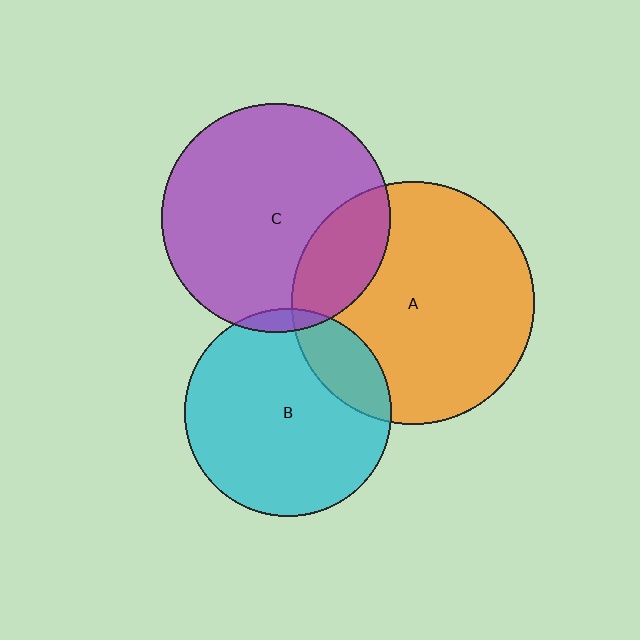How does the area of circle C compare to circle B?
Approximately 1.2 times.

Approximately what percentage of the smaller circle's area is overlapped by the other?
Approximately 5%.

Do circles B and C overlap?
Yes.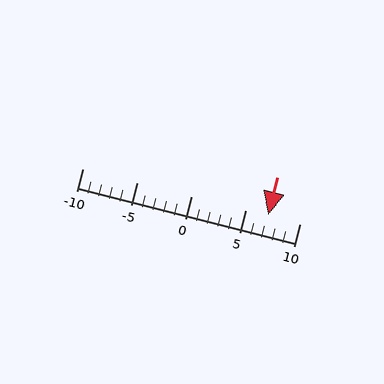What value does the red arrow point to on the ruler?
The red arrow points to approximately 7.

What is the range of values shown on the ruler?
The ruler shows values from -10 to 10.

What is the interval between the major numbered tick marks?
The major tick marks are spaced 5 units apart.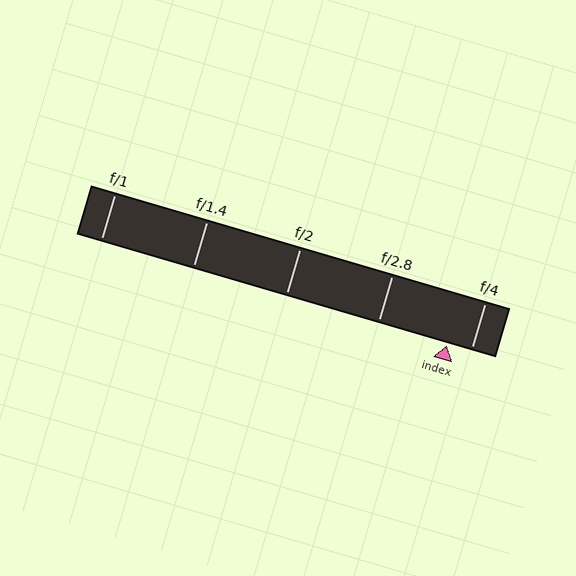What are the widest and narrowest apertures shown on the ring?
The widest aperture shown is f/1 and the narrowest is f/4.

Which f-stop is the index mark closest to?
The index mark is closest to f/4.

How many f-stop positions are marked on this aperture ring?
There are 5 f-stop positions marked.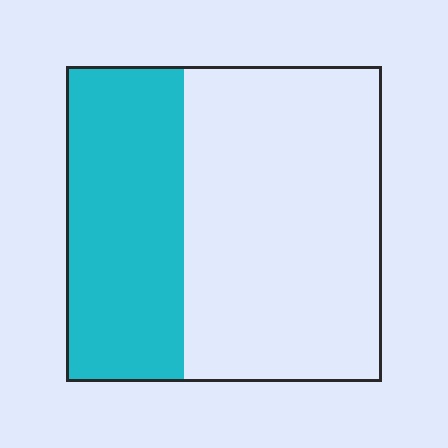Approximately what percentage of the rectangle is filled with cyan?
Approximately 35%.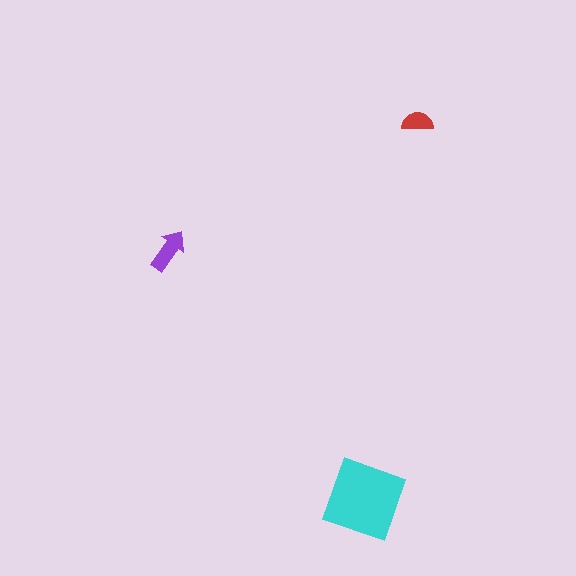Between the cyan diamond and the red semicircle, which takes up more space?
The cyan diamond.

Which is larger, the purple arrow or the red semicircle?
The purple arrow.